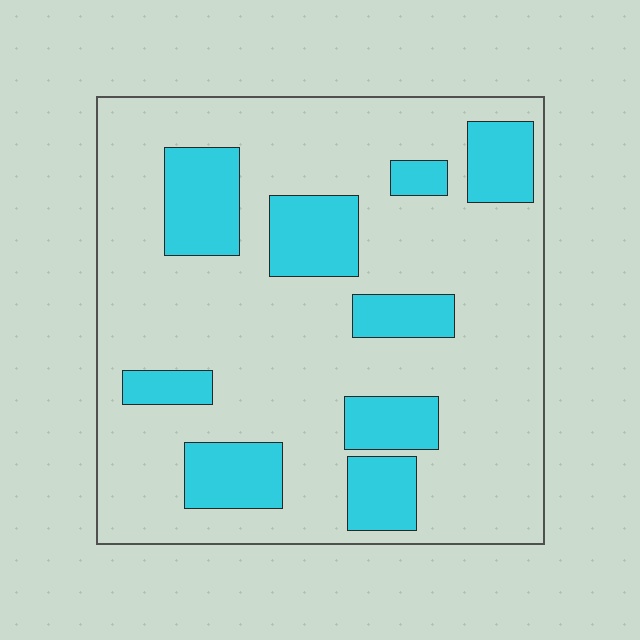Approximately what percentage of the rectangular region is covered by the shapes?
Approximately 25%.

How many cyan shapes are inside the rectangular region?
9.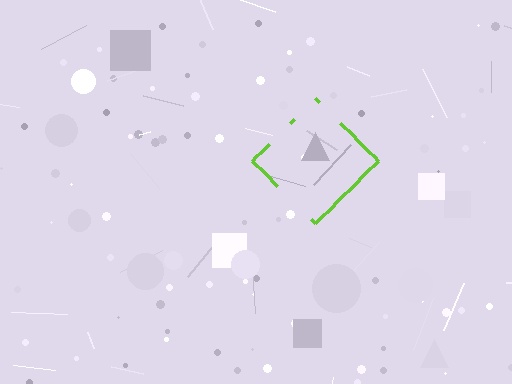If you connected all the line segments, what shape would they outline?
They would outline a diamond.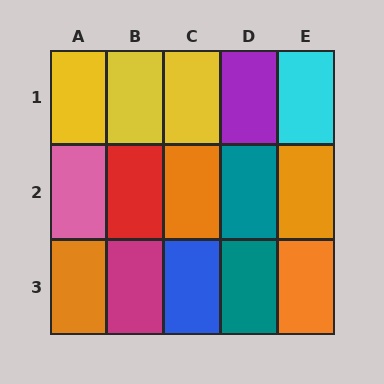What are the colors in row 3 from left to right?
Orange, magenta, blue, teal, orange.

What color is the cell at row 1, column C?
Yellow.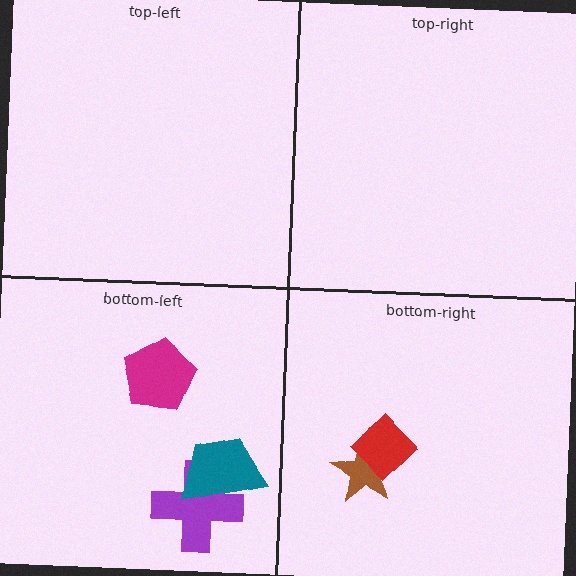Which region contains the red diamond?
The bottom-right region.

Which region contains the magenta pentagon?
The bottom-left region.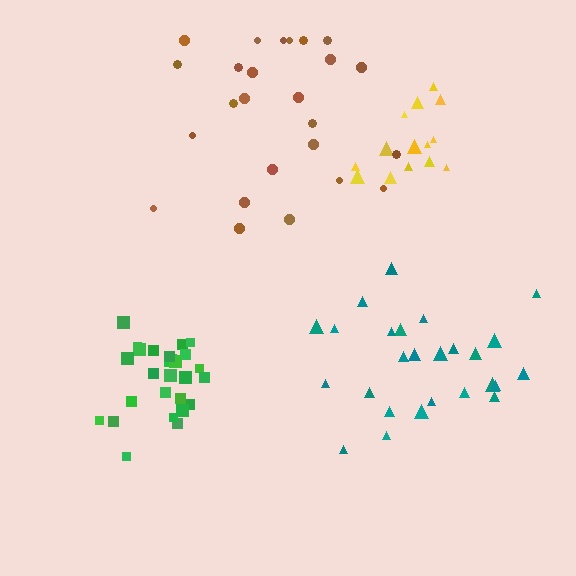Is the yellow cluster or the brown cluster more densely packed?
Yellow.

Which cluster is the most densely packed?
Green.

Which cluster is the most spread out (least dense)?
Brown.